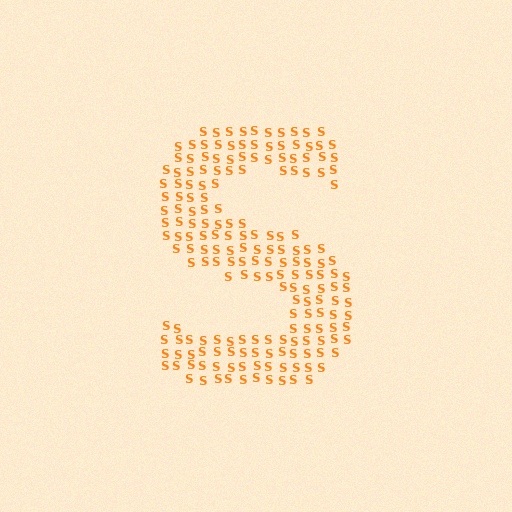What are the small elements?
The small elements are letter S's.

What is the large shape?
The large shape is the letter S.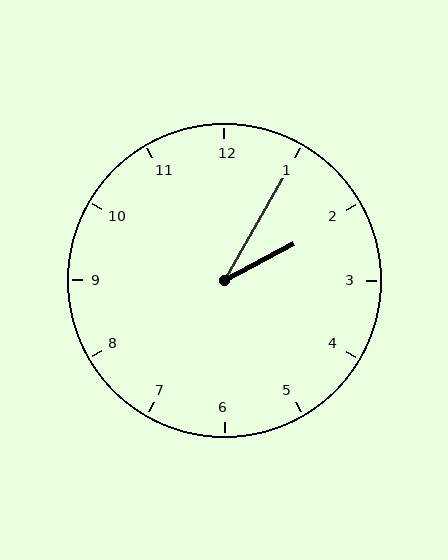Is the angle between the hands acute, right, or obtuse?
It is acute.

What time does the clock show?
2:05.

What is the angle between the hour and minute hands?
Approximately 32 degrees.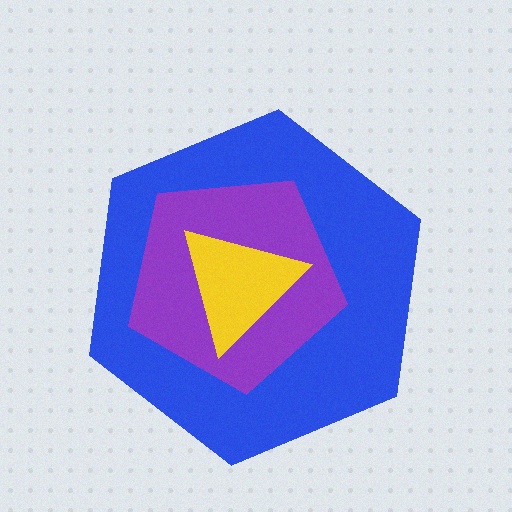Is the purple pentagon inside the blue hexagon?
Yes.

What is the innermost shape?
The yellow triangle.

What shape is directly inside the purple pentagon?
The yellow triangle.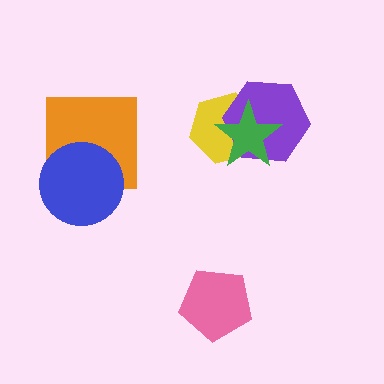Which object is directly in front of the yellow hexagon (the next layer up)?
The purple hexagon is directly in front of the yellow hexagon.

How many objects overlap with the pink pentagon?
0 objects overlap with the pink pentagon.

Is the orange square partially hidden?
Yes, it is partially covered by another shape.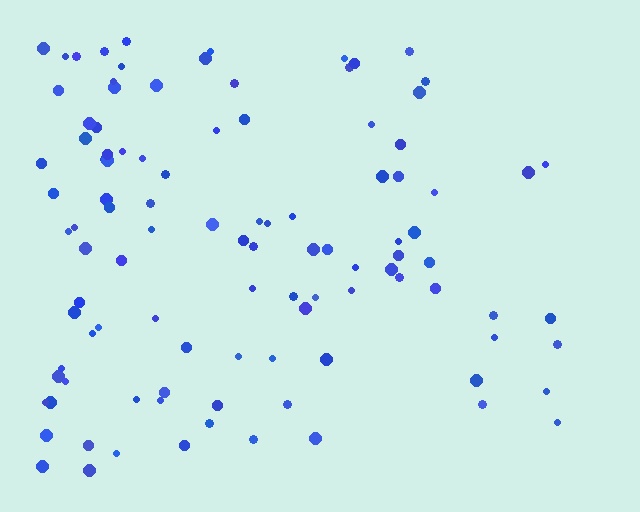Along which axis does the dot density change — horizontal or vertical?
Horizontal.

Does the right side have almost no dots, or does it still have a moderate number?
Still a moderate number, just noticeably fewer than the left.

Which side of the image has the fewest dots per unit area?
The right.